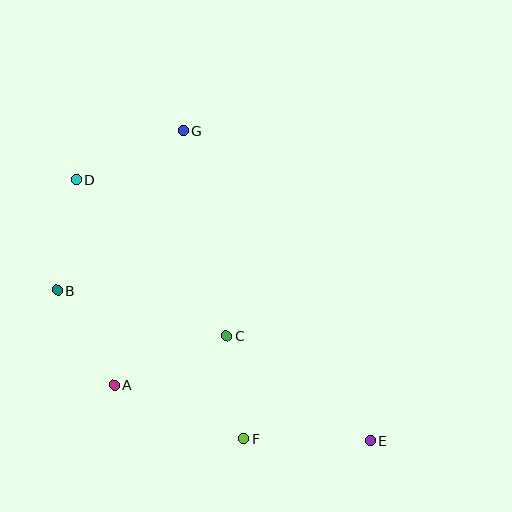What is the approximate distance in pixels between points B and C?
The distance between B and C is approximately 175 pixels.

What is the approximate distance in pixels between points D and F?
The distance between D and F is approximately 308 pixels.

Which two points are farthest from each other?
Points D and E are farthest from each other.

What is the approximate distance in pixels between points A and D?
The distance between A and D is approximately 209 pixels.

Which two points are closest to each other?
Points C and F are closest to each other.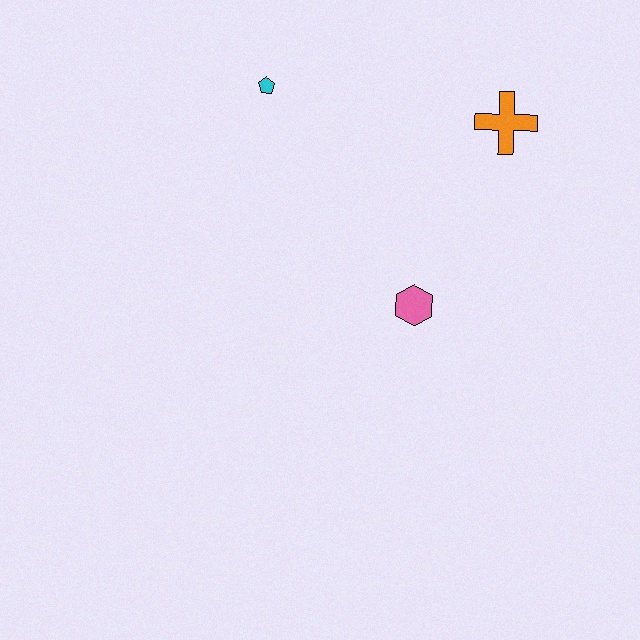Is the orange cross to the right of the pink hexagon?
Yes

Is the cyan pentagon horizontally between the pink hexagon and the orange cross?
No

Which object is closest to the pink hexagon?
The orange cross is closest to the pink hexagon.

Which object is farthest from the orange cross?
The cyan pentagon is farthest from the orange cross.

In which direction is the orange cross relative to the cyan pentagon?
The orange cross is to the right of the cyan pentagon.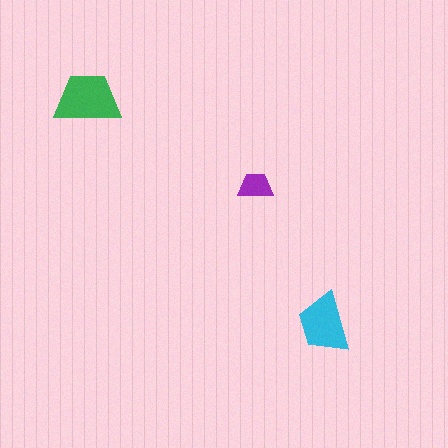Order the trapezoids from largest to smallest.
the green one, the cyan one, the purple one.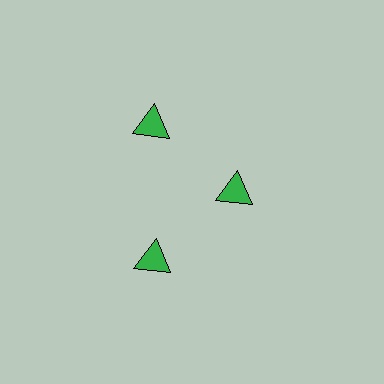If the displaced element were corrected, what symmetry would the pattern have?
It would have 3-fold rotational symmetry — the pattern would map onto itself every 120 degrees.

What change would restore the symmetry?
The symmetry would be restored by moving it outward, back onto the ring so that all 3 triangles sit at equal angles and equal distance from the center.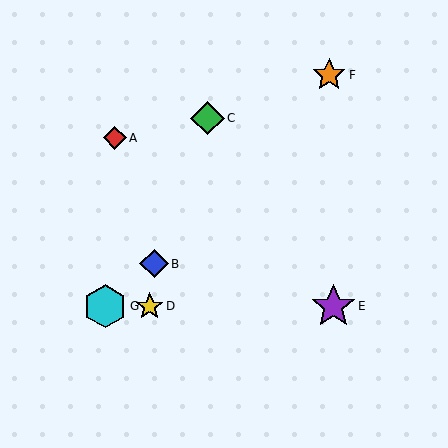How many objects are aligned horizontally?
3 objects (D, E, G) are aligned horizontally.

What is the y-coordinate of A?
Object A is at y≈138.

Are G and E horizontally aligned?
Yes, both are at y≈306.